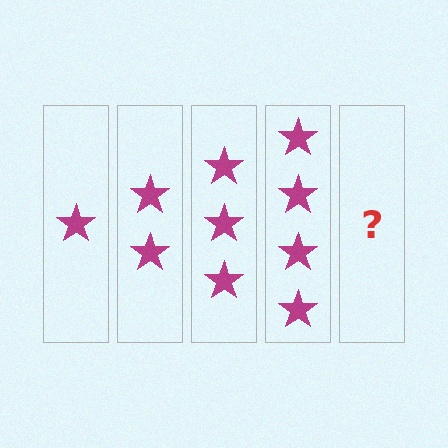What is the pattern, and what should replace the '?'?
The pattern is that each step adds one more star. The '?' should be 5 stars.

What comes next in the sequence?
The next element should be 5 stars.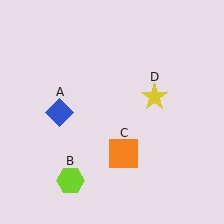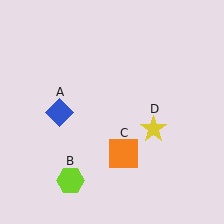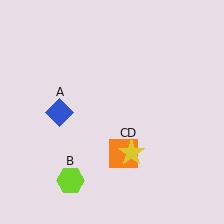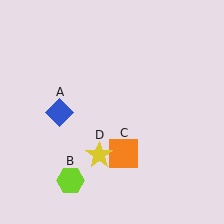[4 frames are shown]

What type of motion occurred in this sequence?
The yellow star (object D) rotated clockwise around the center of the scene.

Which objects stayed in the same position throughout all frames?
Blue diamond (object A) and lime hexagon (object B) and orange square (object C) remained stationary.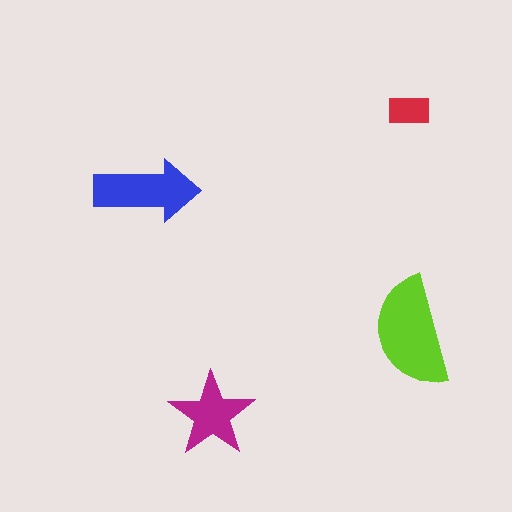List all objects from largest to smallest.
The lime semicircle, the blue arrow, the magenta star, the red rectangle.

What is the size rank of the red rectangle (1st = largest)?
4th.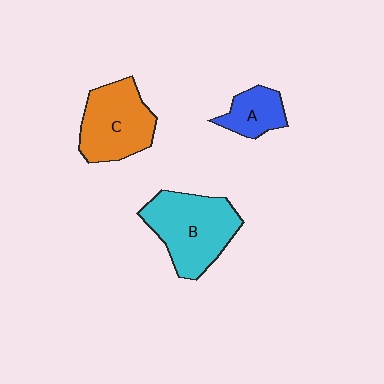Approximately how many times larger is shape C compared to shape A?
Approximately 2.0 times.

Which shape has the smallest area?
Shape A (blue).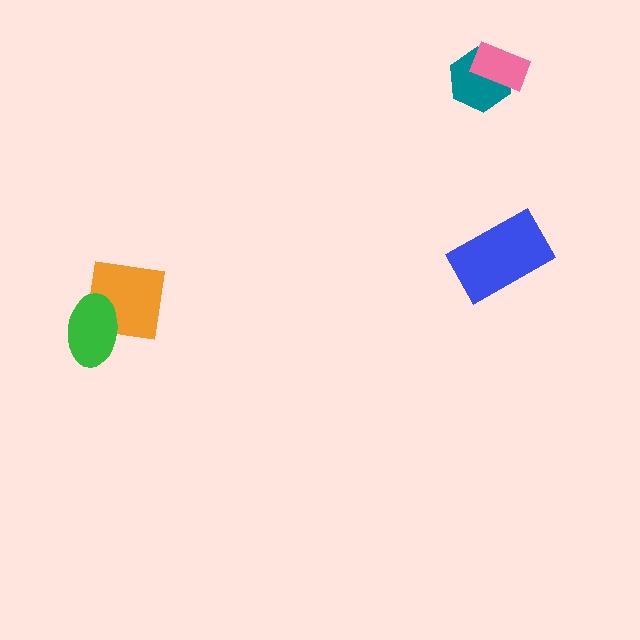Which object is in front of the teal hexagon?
The pink rectangle is in front of the teal hexagon.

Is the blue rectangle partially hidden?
No, no other shape covers it.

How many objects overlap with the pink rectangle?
1 object overlaps with the pink rectangle.